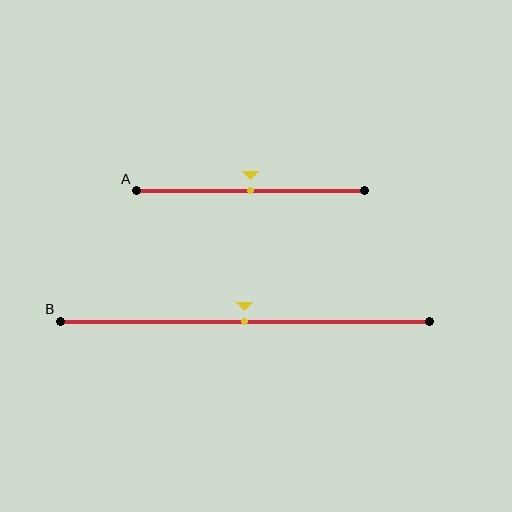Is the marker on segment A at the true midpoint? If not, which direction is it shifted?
Yes, the marker on segment A is at the true midpoint.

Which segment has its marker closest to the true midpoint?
Segment A has its marker closest to the true midpoint.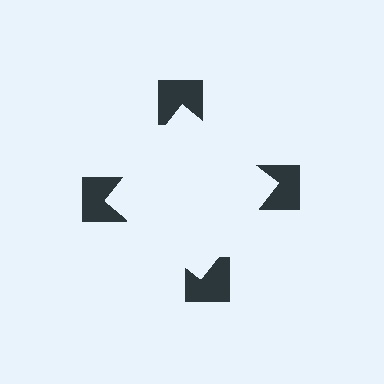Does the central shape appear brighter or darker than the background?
It typically appears slightly brighter than the background, even though no actual brightness change is drawn.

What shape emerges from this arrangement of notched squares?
An illusory square — its edges are inferred from the aligned wedge cuts in the notched squares, not physically drawn.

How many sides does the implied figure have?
4 sides.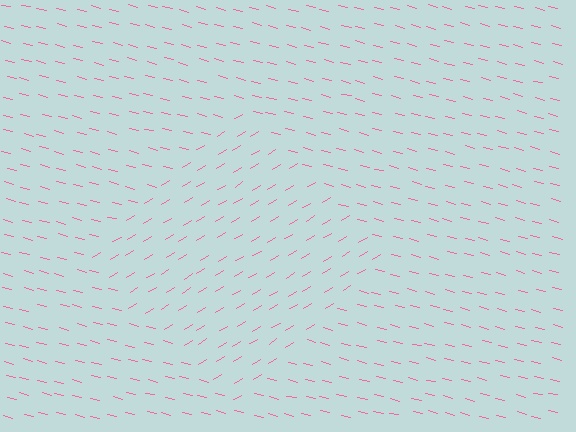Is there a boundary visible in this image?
Yes, there is a texture boundary formed by a change in line orientation.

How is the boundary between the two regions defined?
The boundary is defined purely by a change in line orientation (approximately 45 degrees difference). All lines are the same color and thickness.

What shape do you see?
I see a diamond.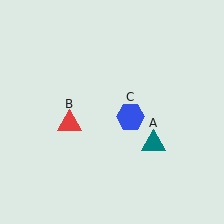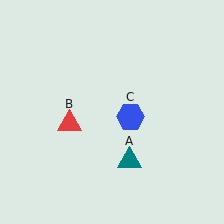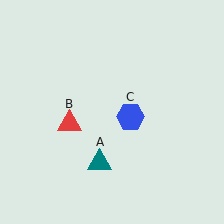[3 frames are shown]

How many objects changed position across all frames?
1 object changed position: teal triangle (object A).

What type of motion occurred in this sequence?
The teal triangle (object A) rotated clockwise around the center of the scene.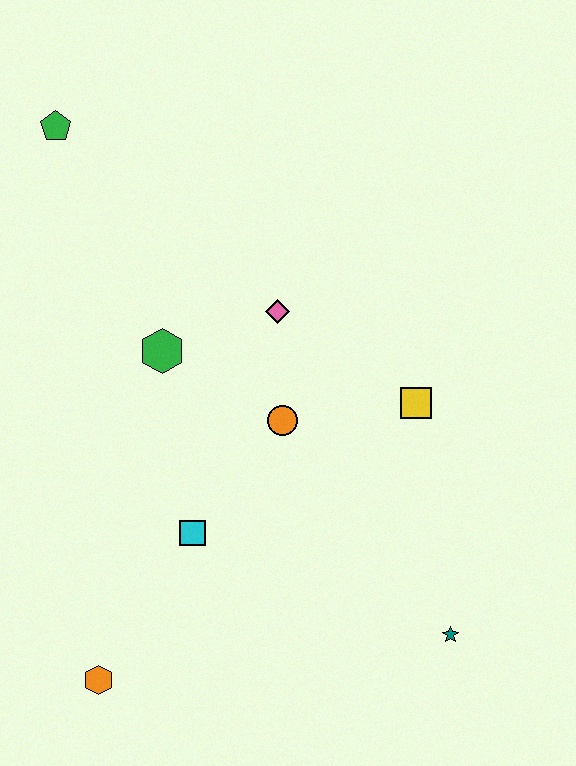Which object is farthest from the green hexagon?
The teal star is farthest from the green hexagon.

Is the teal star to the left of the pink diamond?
No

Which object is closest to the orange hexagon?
The cyan square is closest to the orange hexagon.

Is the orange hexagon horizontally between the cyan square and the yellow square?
No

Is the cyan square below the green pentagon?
Yes